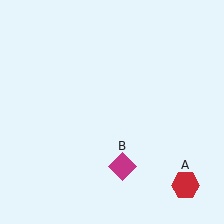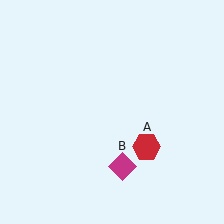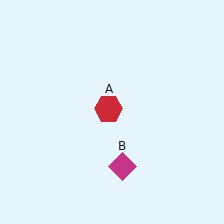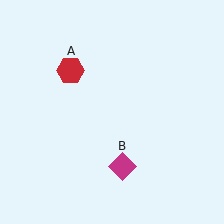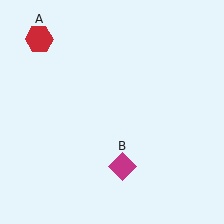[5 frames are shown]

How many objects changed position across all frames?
1 object changed position: red hexagon (object A).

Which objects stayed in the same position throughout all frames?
Magenta diamond (object B) remained stationary.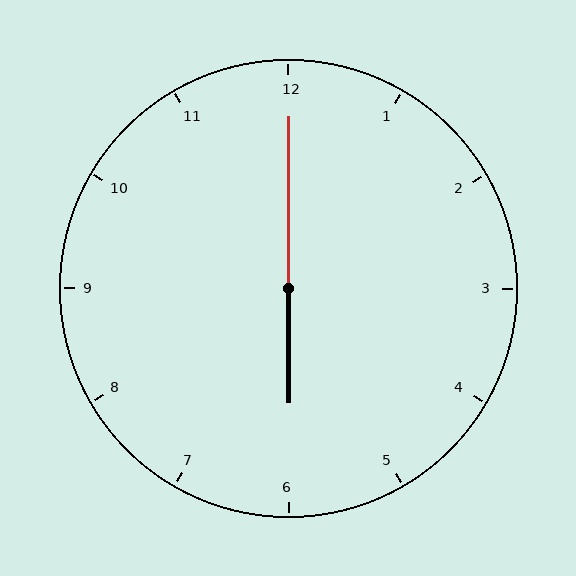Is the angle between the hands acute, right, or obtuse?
It is obtuse.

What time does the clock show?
6:00.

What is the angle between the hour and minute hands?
Approximately 180 degrees.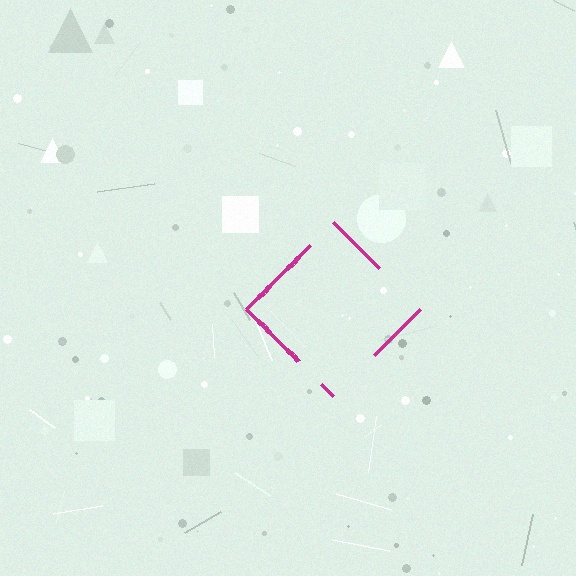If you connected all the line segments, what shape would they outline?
They would outline a diamond.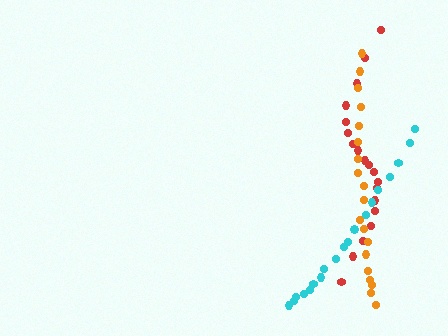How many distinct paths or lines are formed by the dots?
There are 3 distinct paths.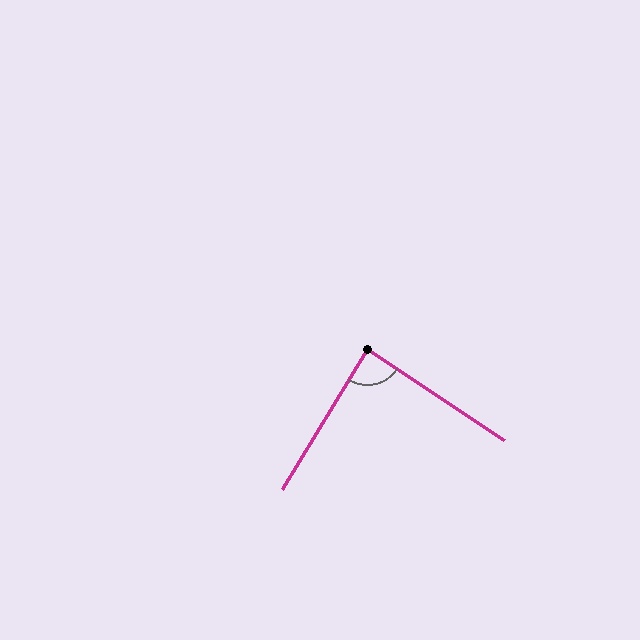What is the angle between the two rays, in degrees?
Approximately 87 degrees.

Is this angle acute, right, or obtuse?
It is approximately a right angle.